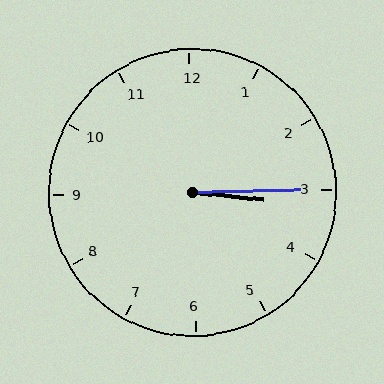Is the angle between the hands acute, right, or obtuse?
It is acute.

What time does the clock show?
3:15.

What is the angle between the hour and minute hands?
Approximately 8 degrees.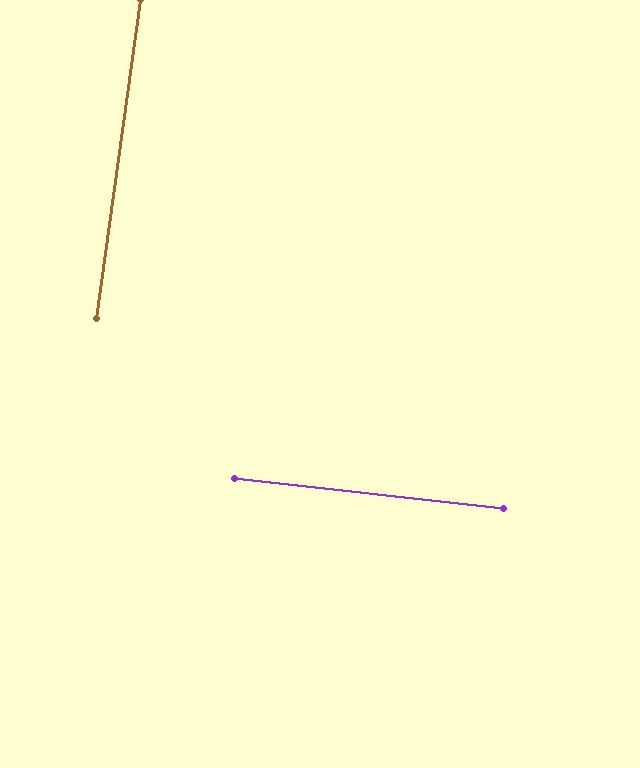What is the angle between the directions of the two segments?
Approximately 89 degrees.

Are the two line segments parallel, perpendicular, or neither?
Perpendicular — they meet at approximately 89°.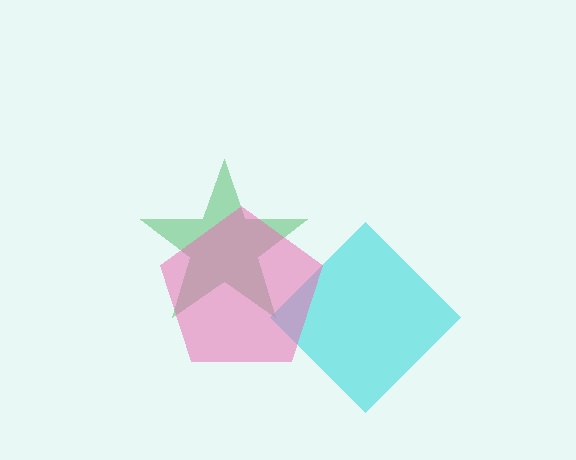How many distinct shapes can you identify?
There are 3 distinct shapes: a green star, a cyan diamond, a pink pentagon.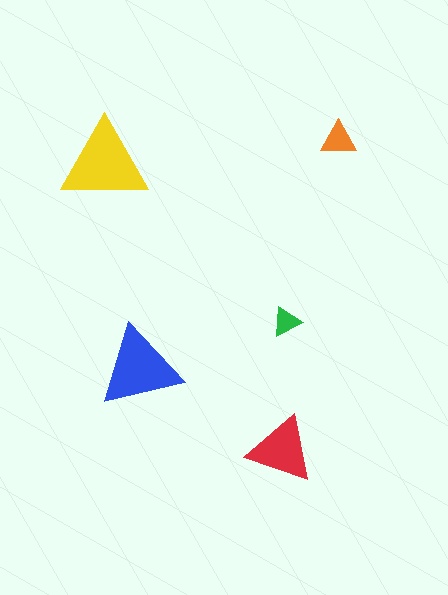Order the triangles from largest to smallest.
the yellow one, the blue one, the red one, the orange one, the green one.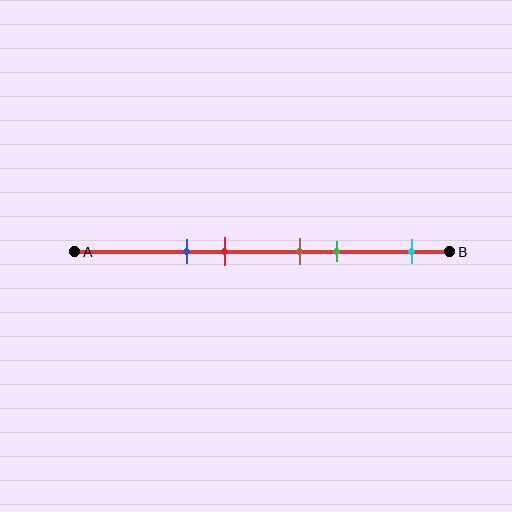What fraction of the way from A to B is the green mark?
The green mark is approximately 70% (0.7) of the way from A to B.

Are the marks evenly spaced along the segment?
No, the marks are not evenly spaced.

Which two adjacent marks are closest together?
The brown and green marks are the closest adjacent pair.